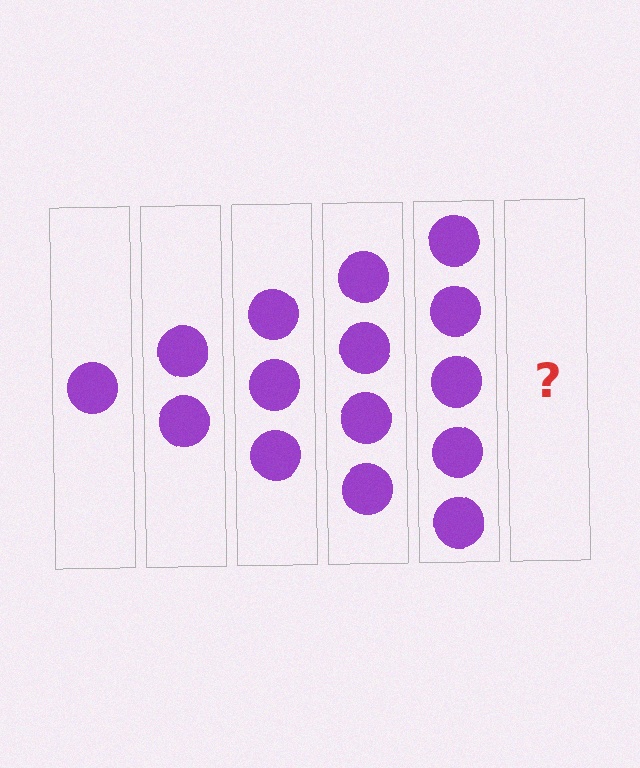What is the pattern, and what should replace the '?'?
The pattern is that each step adds one more circle. The '?' should be 6 circles.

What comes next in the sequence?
The next element should be 6 circles.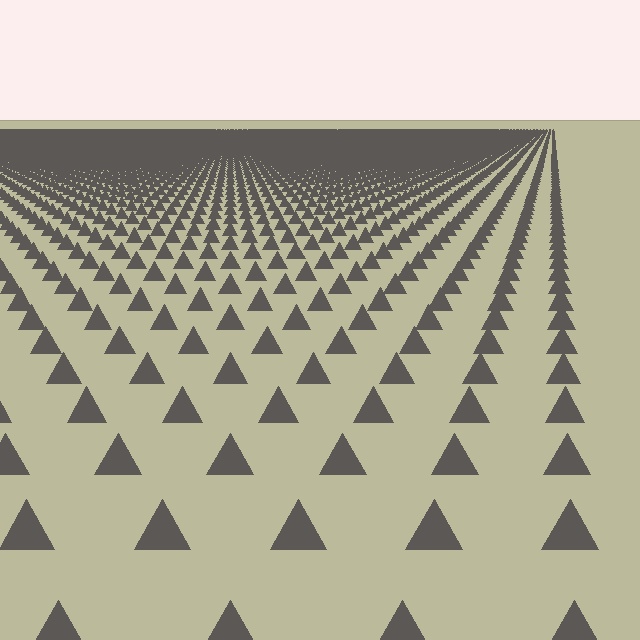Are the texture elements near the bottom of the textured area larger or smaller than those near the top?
Larger. Near the bottom, elements are closer to the viewer and appear at a bigger on-screen size.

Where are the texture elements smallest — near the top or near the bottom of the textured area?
Near the top.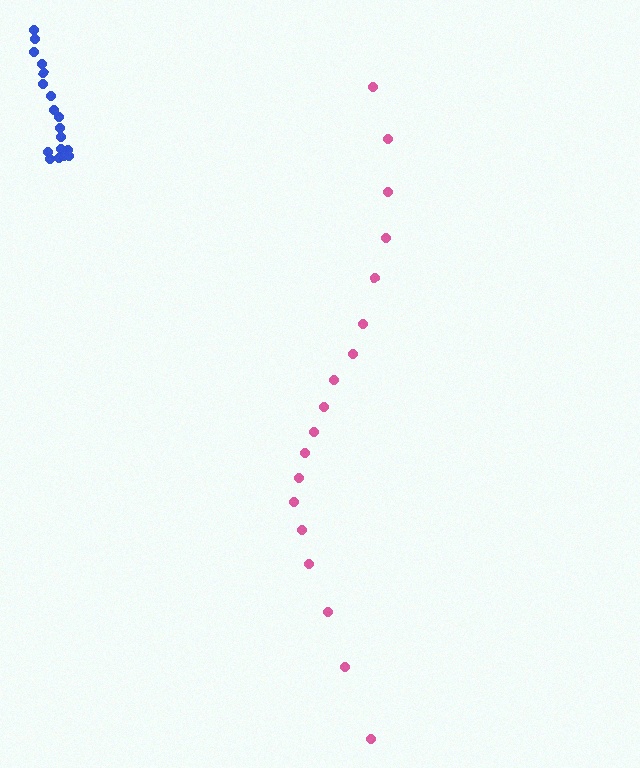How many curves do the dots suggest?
There are 2 distinct paths.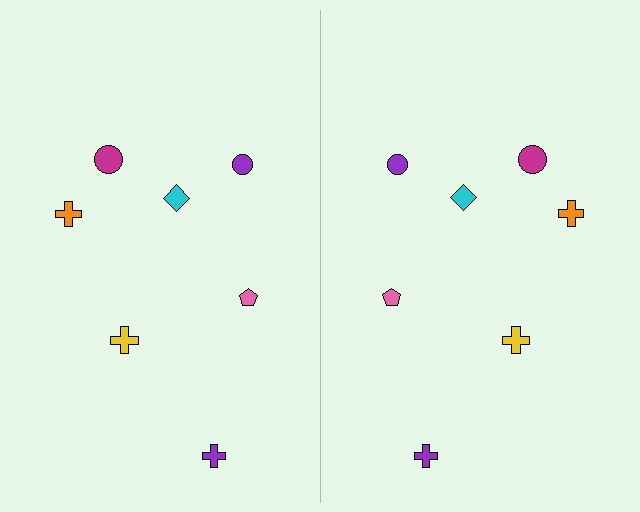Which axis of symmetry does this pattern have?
The pattern has a vertical axis of symmetry running through the center of the image.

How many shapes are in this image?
There are 14 shapes in this image.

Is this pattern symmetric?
Yes, this pattern has bilateral (reflection) symmetry.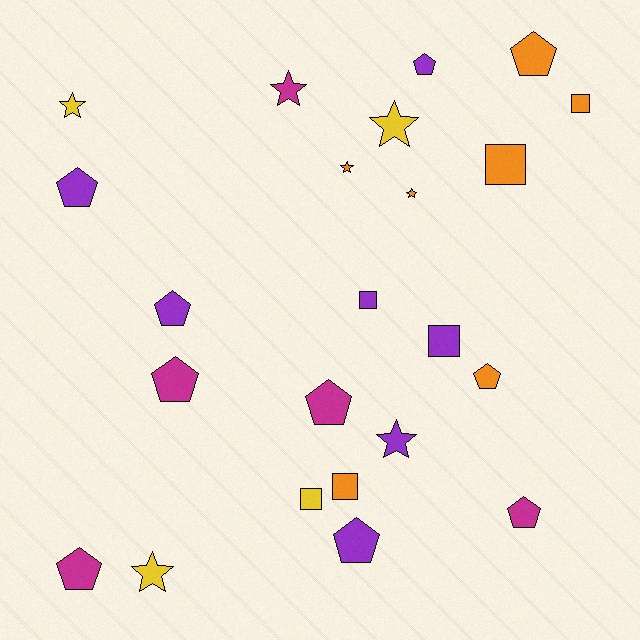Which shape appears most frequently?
Pentagon, with 10 objects.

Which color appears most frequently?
Purple, with 7 objects.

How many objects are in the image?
There are 23 objects.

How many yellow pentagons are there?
There are no yellow pentagons.